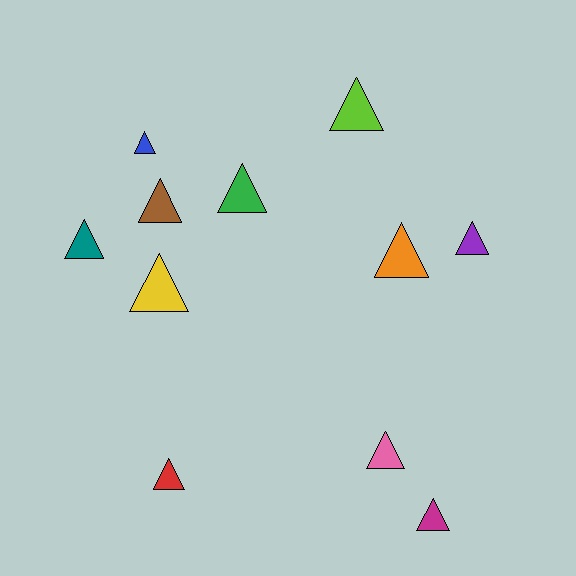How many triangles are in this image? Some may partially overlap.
There are 11 triangles.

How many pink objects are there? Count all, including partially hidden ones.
There is 1 pink object.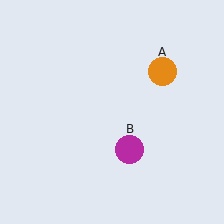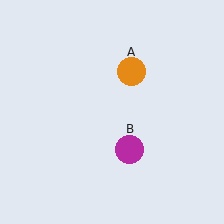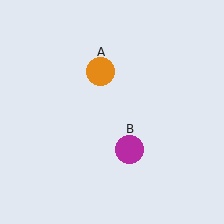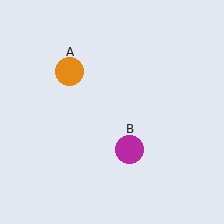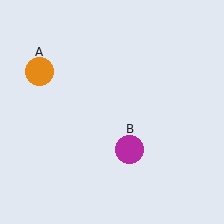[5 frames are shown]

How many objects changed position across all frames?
1 object changed position: orange circle (object A).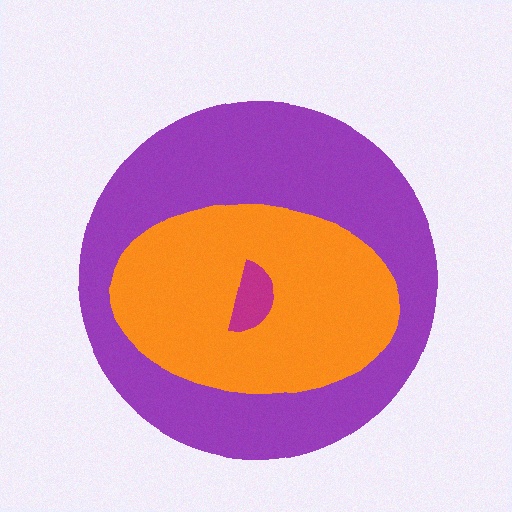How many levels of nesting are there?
3.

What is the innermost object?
The magenta semicircle.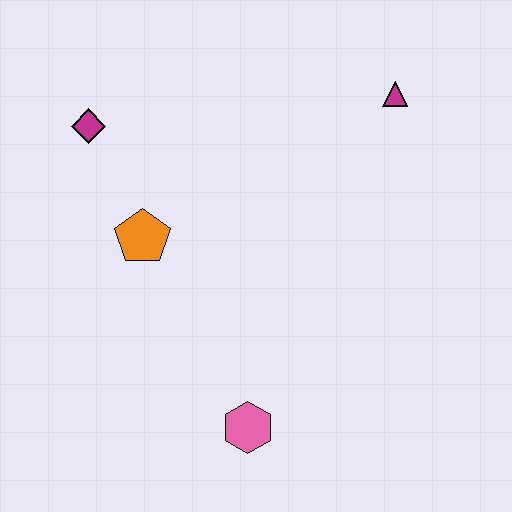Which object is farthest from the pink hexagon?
The magenta triangle is farthest from the pink hexagon.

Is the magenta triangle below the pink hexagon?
No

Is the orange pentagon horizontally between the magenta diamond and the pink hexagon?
Yes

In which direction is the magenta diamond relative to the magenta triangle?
The magenta diamond is to the left of the magenta triangle.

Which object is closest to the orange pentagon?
The magenta diamond is closest to the orange pentagon.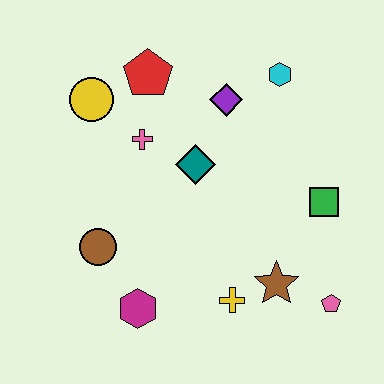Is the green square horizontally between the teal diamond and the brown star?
No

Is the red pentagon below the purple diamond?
No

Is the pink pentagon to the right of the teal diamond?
Yes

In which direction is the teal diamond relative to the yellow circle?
The teal diamond is to the right of the yellow circle.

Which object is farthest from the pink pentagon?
The yellow circle is farthest from the pink pentagon.